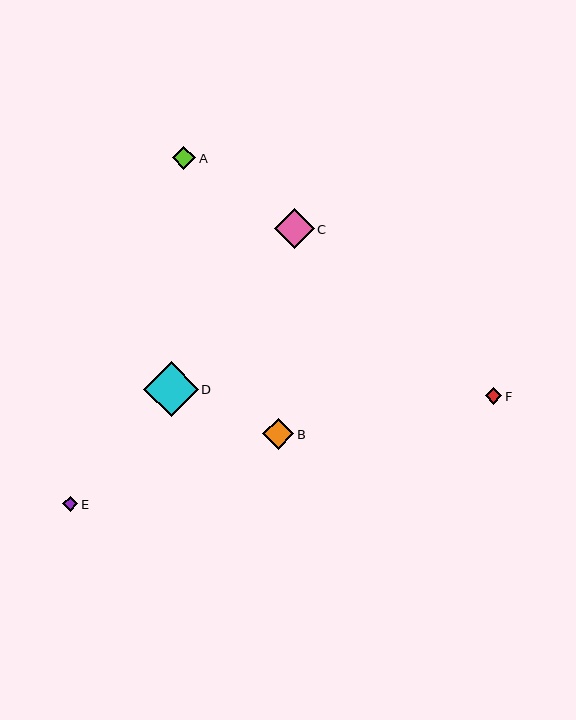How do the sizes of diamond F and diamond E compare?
Diamond F and diamond E are approximately the same size.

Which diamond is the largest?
Diamond D is the largest with a size of approximately 54 pixels.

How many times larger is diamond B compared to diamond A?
Diamond B is approximately 1.3 times the size of diamond A.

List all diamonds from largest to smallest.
From largest to smallest: D, C, B, A, F, E.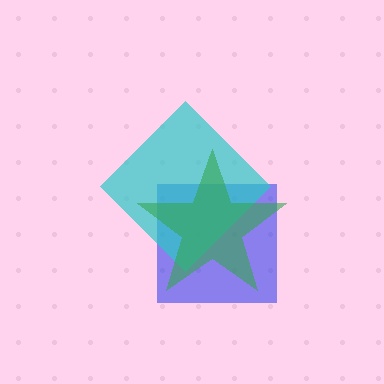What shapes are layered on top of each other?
The layered shapes are: a blue square, a cyan diamond, a green star.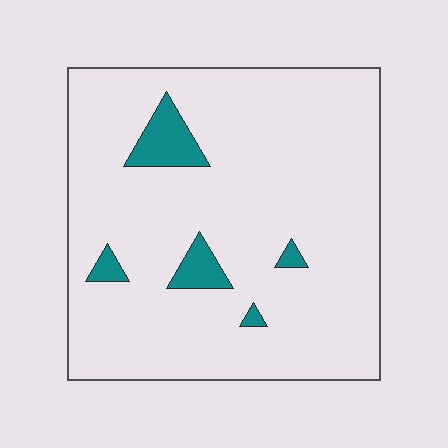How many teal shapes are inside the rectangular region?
5.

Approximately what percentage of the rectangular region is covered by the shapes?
Approximately 5%.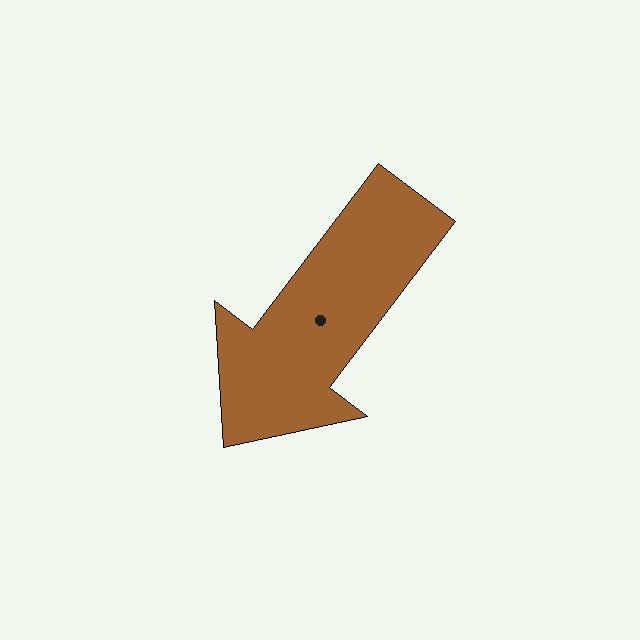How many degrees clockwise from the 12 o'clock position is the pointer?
Approximately 217 degrees.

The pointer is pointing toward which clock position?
Roughly 7 o'clock.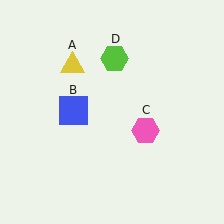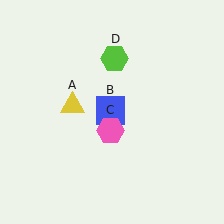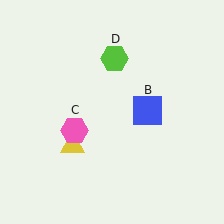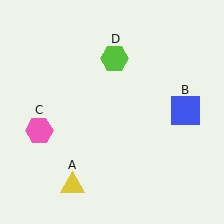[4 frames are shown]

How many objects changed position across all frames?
3 objects changed position: yellow triangle (object A), blue square (object B), pink hexagon (object C).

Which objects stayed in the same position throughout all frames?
Lime hexagon (object D) remained stationary.